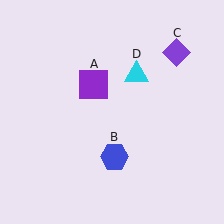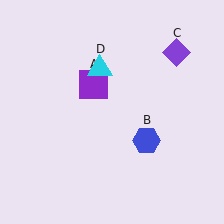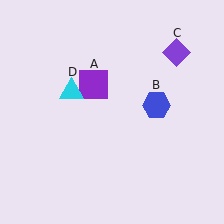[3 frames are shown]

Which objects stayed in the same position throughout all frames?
Purple square (object A) and purple diamond (object C) remained stationary.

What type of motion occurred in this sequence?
The blue hexagon (object B), cyan triangle (object D) rotated counterclockwise around the center of the scene.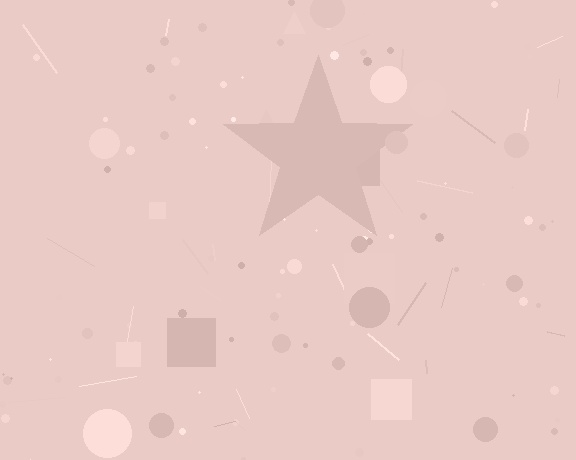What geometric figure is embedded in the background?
A star is embedded in the background.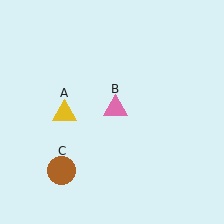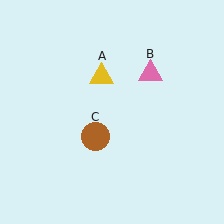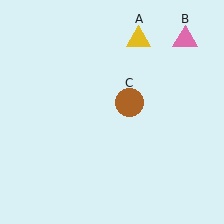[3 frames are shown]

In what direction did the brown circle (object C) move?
The brown circle (object C) moved up and to the right.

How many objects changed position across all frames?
3 objects changed position: yellow triangle (object A), pink triangle (object B), brown circle (object C).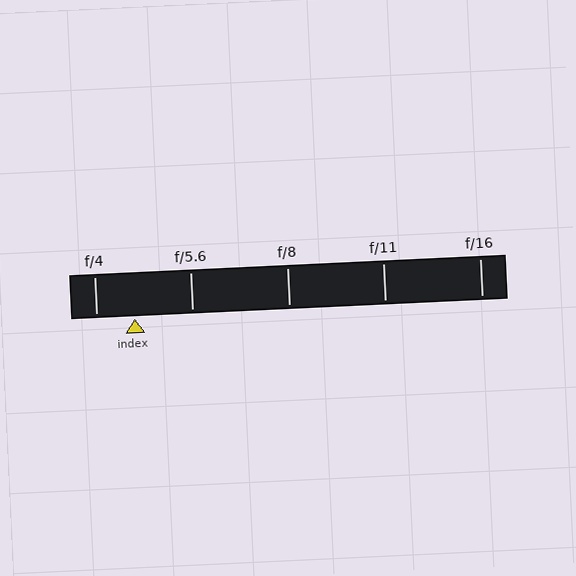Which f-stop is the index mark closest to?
The index mark is closest to f/4.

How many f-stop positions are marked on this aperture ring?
There are 5 f-stop positions marked.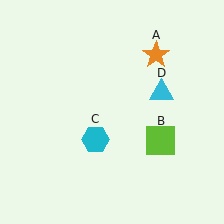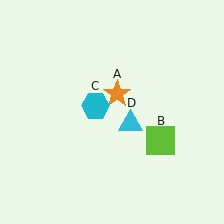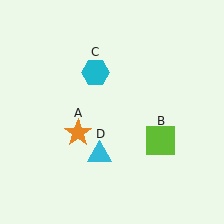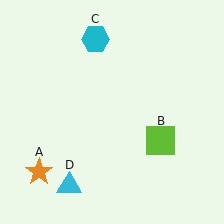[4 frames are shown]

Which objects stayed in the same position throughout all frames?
Lime square (object B) remained stationary.